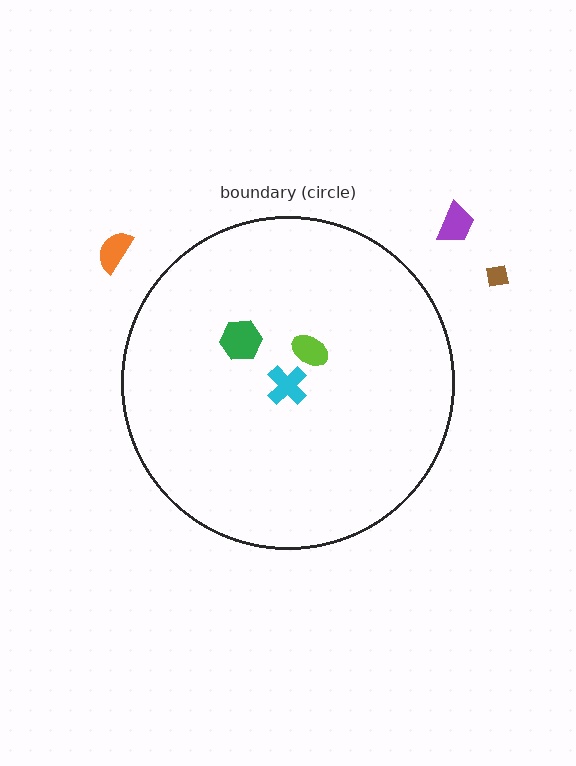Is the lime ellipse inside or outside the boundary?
Inside.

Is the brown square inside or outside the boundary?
Outside.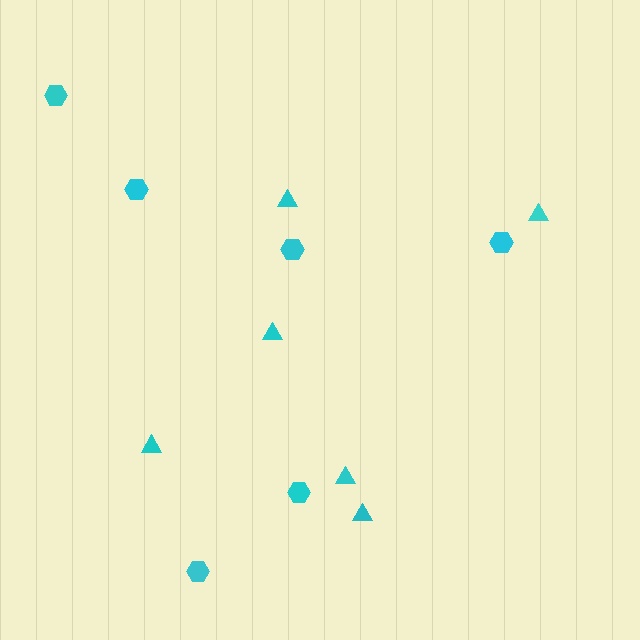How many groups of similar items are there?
There are 2 groups: one group of hexagons (6) and one group of triangles (6).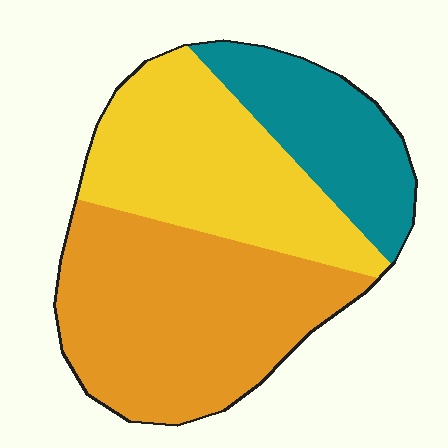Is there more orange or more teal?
Orange.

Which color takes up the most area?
Orange, at roughly 45%.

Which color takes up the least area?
Teal, at roughly 20%.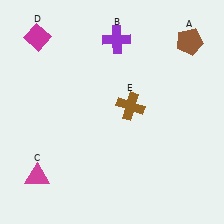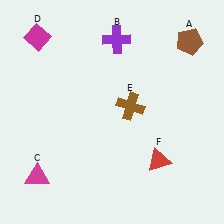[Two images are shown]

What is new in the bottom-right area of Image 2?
A red triangle (F) was added in the bottom-right area of Image 2.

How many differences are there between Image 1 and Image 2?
There is 1 difference between the two images.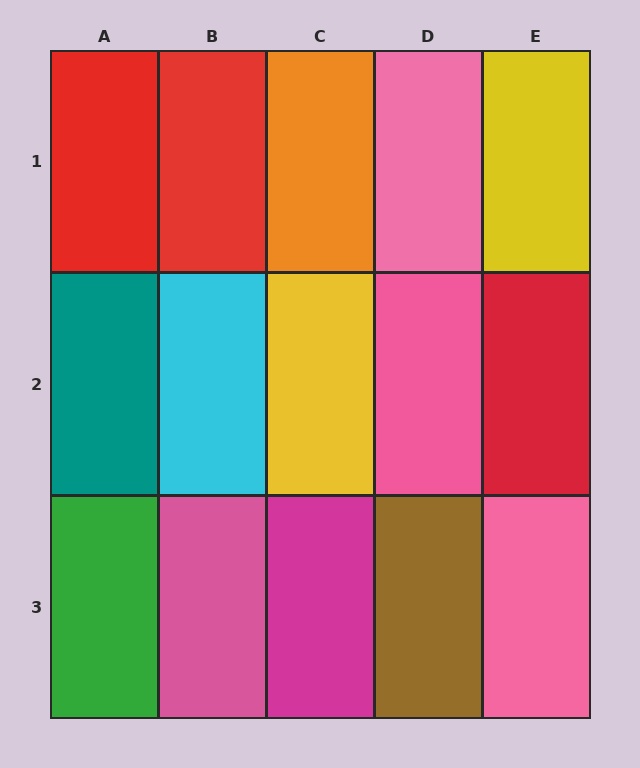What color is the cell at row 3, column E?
Pink.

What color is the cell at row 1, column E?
Yellow.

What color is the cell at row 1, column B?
Red.